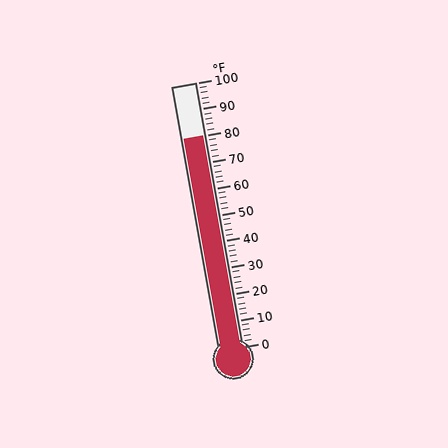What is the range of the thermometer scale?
The thermometer scale ranges from 0°F to 100°F.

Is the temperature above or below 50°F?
The temperature is above 50°F.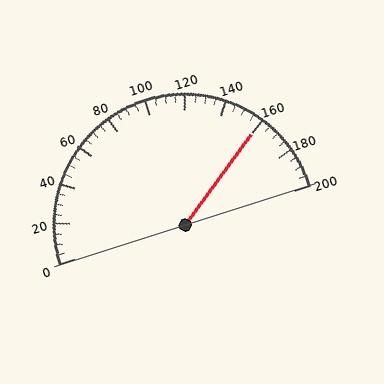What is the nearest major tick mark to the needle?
The nearest major tick mark is 160.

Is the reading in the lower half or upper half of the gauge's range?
The reading is in the upper half of the range (0 to 200).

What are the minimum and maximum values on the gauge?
The gauge ranges from 0 to 200.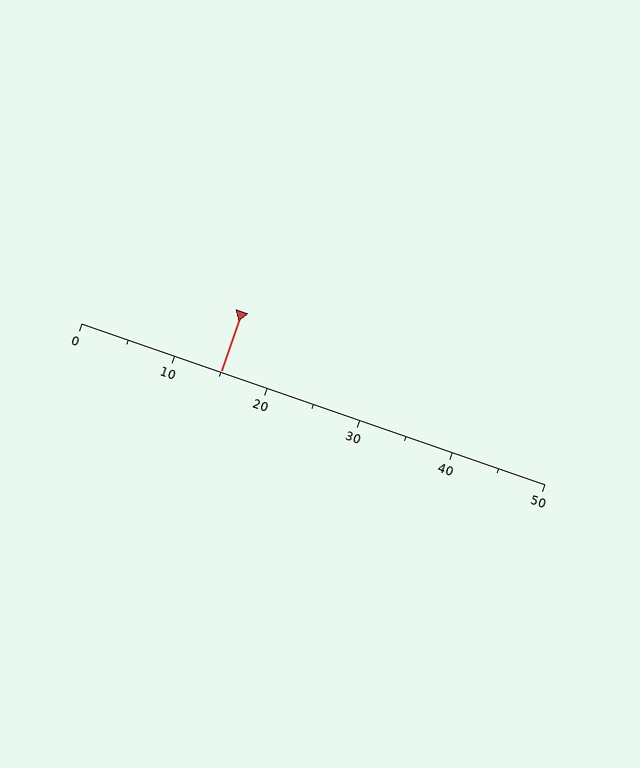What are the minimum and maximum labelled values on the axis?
The axis runs from 0 to 50.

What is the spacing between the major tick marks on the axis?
The major ticks are spaced 10 apart.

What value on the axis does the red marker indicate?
The marker indicates approximately 15.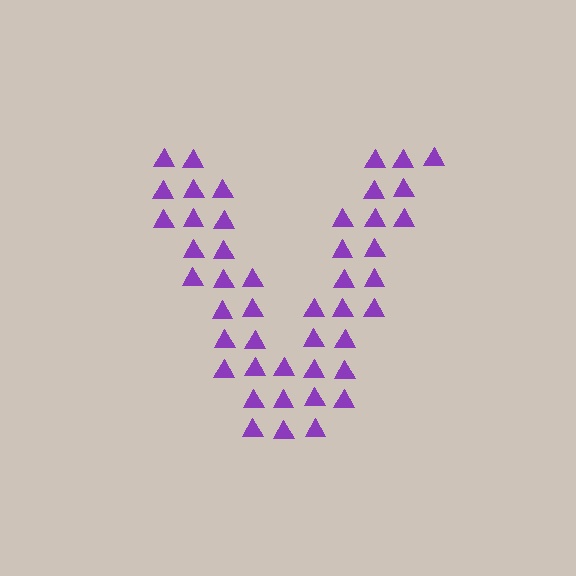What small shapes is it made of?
It is made of small triangles.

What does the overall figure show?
The overall figure shows the letter V.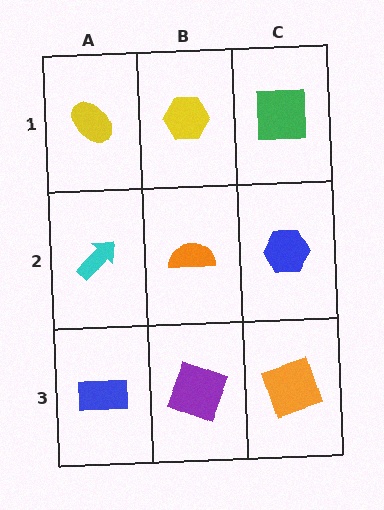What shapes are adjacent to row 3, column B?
An orange semicircle (row 2, column B), a blue rectangle (row 3, column A), an orange square (row 3, column C).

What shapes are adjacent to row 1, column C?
A blue hexagon (row 2, column C), a yellow hexagon (row 1, column B).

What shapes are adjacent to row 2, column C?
A green square (row 1, column C), an orange square (row 3, column C), an orange semicircle (row 2, column B).